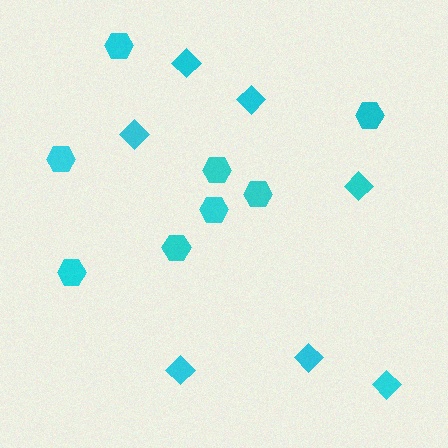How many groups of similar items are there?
There are 2 groups: one group of hexagons (8) and one group of diamonds (7).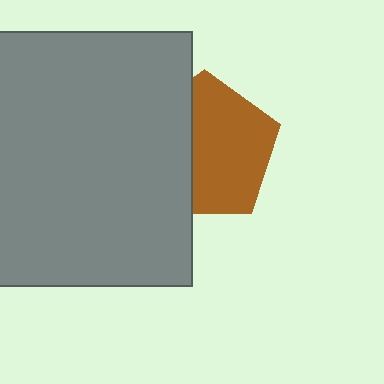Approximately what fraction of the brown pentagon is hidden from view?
Roughly 39% of the brown pentagon is hidden behind the gray square.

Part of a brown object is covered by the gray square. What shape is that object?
It is a pentagon.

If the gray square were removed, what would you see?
You would see the complete brown pentagon.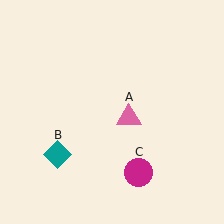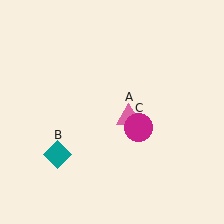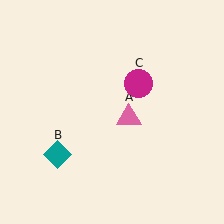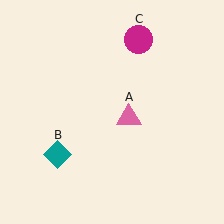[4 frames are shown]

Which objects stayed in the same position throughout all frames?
Pink triangle (object A) and teal diamond (object B) remained stationary.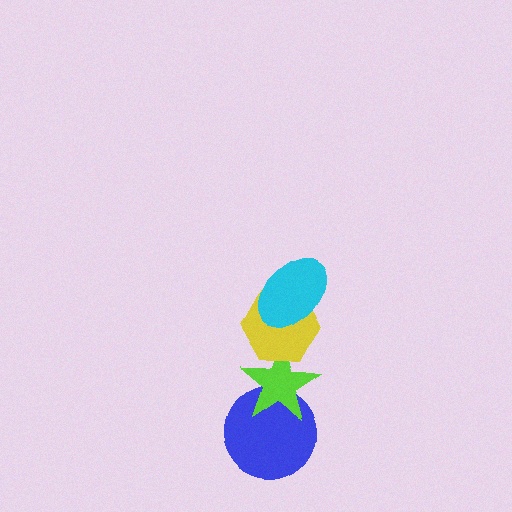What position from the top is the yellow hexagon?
The yellow hexagon is 2nd from the top.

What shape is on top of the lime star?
The yellow hexagon is on top of the lime star.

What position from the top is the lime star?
The lime star is 3rd from the top.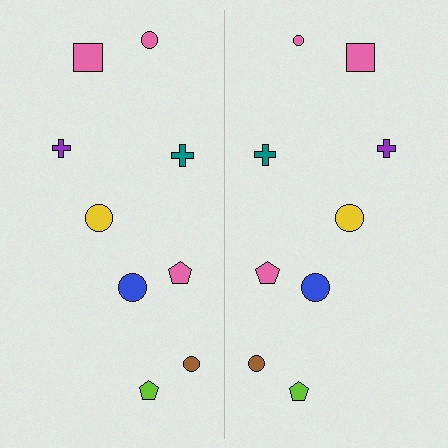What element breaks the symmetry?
The pink circle on the right side has a different size than its mirror counterpart.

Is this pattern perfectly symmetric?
No, the pattern is not perfectly symmetric. The pink circle on the right side has a different size than its mirror counterpart.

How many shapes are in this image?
There are 18 shapes in this image.